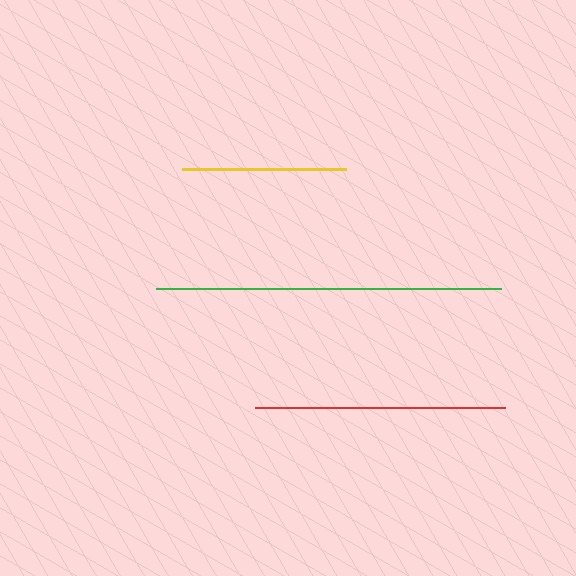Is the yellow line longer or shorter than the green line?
The green line is longer than the yellow line.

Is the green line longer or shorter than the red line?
The green line is longer than the red line.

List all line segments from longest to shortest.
From longest to shortest: green, red, yellow.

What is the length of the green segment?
The green segment is approximately 345 pixels long.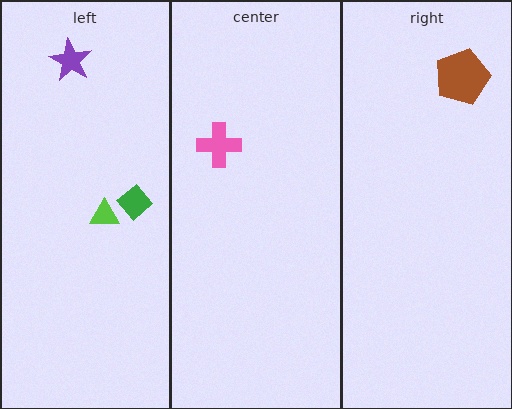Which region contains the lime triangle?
The left region.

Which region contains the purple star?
The left region.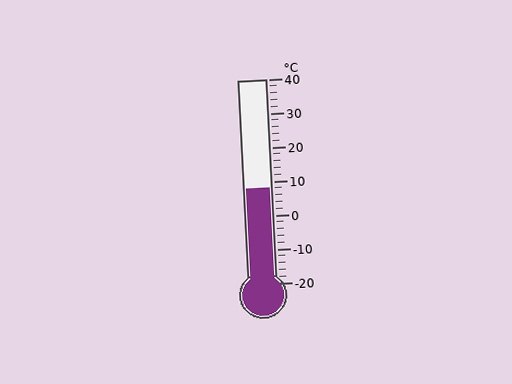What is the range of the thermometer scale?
The thermometer scale ranges from -20°C to 40°C.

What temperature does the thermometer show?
The thermometer shows approximately 8°C.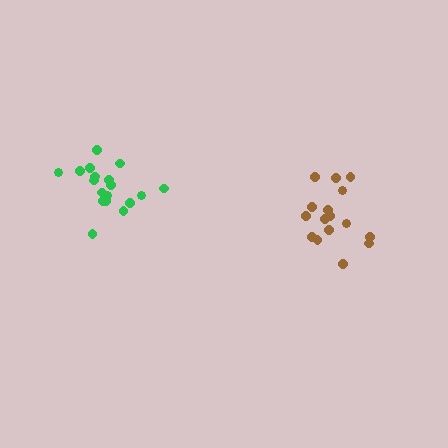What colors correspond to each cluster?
The clusters are colored: brown, green.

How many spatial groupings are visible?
There are 2 spatial groupings.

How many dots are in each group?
Group 1: 16 dots, Group 2: 18 dots (34 total).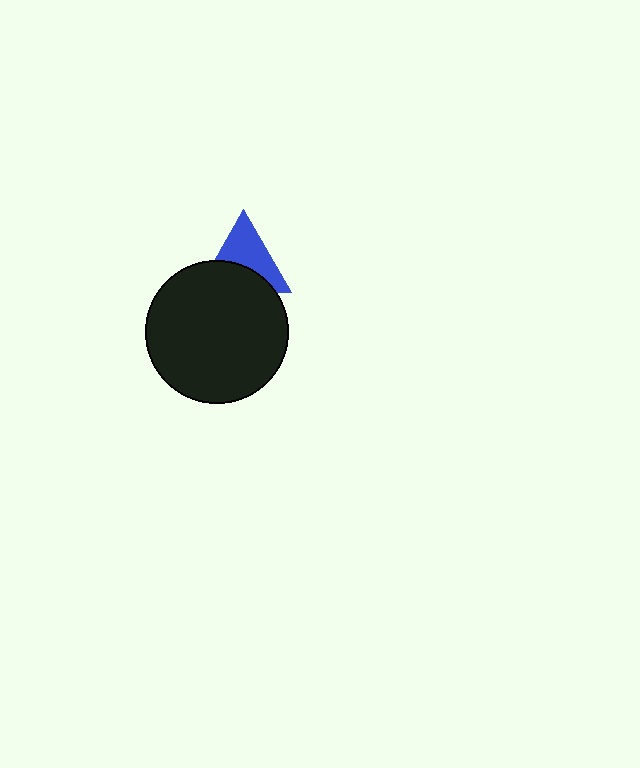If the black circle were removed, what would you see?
You would see the complete blue triangle.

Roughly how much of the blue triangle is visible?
About half of it is visible (roughly 55%).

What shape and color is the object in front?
The object in front is a black circle.